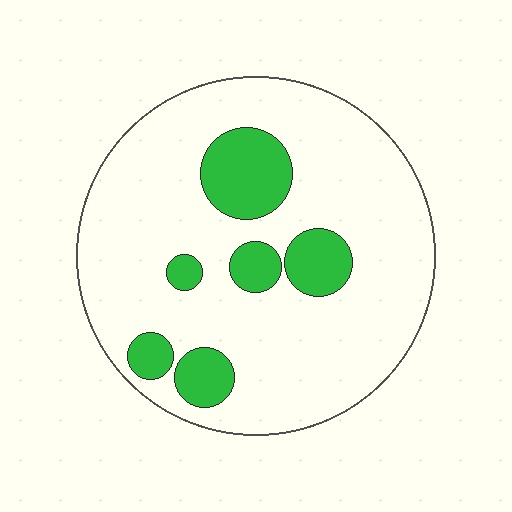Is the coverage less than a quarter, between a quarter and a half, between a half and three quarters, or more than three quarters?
Less than a quarter.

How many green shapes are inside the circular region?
6.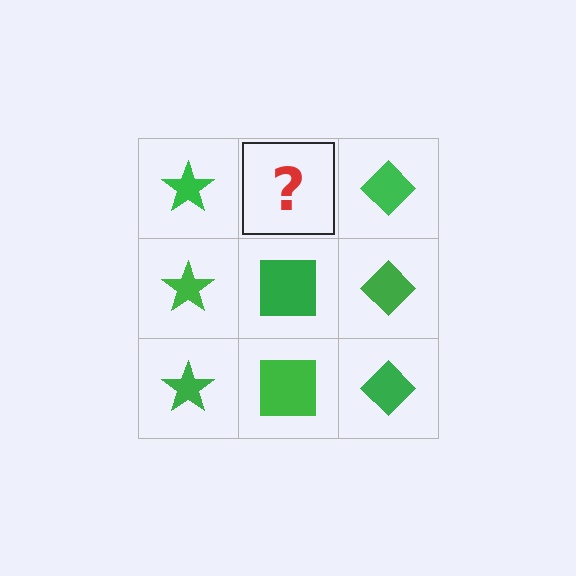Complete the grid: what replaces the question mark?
The question mark should be replaced with a green square.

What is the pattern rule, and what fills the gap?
The rule is that each column has a consistent shape. The gap should be filled with a green square.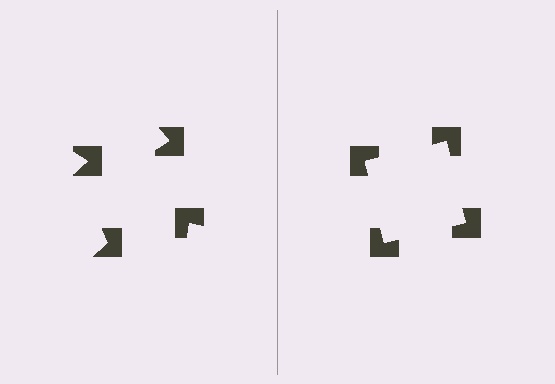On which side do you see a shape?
An illusory square appears on the right side. On the left side the wedge cuts are rotated, so no coherent shape forms.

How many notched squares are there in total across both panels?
8 — 4 on each side.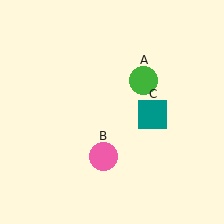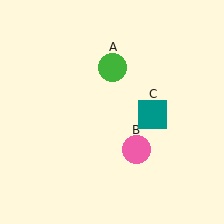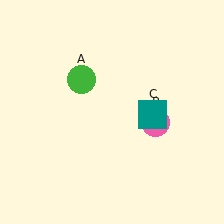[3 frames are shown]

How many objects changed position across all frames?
2 objects changed position: green circle (object A), pink circle (object B).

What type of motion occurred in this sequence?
The green circle (object A), pink circle (object B) rotated counterclockwise around the center of the scene.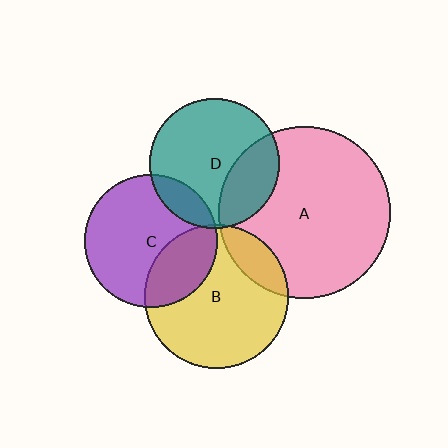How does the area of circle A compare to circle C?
Approximately 1.7 times.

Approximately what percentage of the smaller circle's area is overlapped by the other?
Approximately 30%.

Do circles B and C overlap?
Yes.